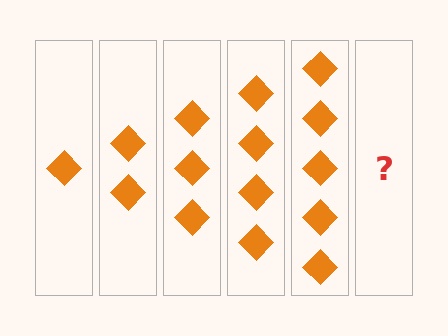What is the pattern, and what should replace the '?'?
The pattern is that each step adds one more diamond. The '?' should be 6 diamonds.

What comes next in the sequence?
The next element should be 6 diamonds.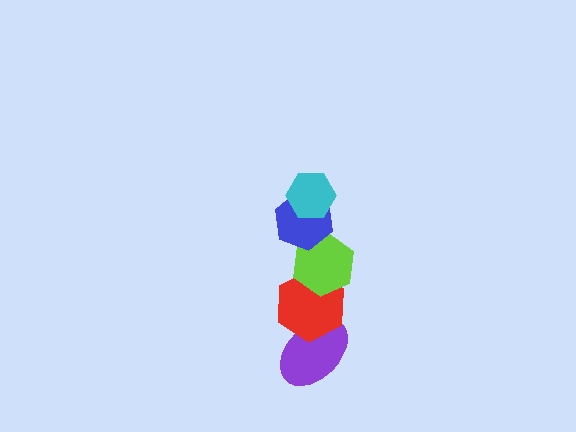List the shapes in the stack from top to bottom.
From top to bottom: the cyan hexagon, the blue hexagon, the lime hexagon, the red hexagon, the purple ellipse.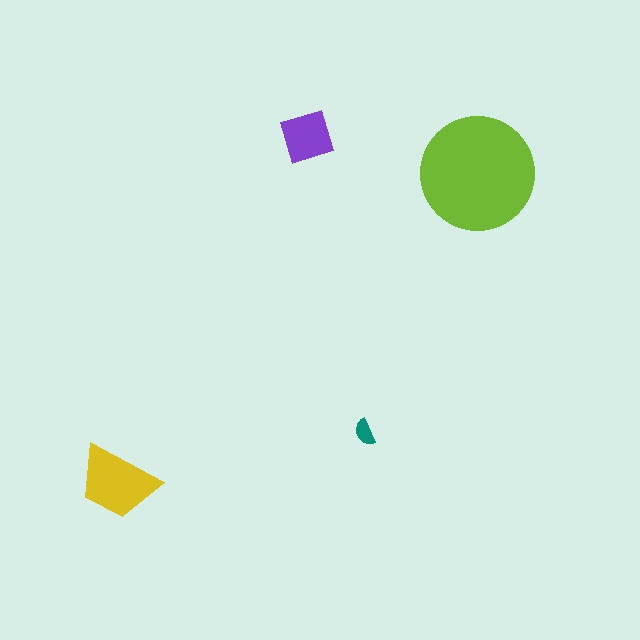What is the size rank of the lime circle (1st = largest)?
1st.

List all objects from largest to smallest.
The lime circle, the yellow trapezoid, the purple square, the teal semicircle.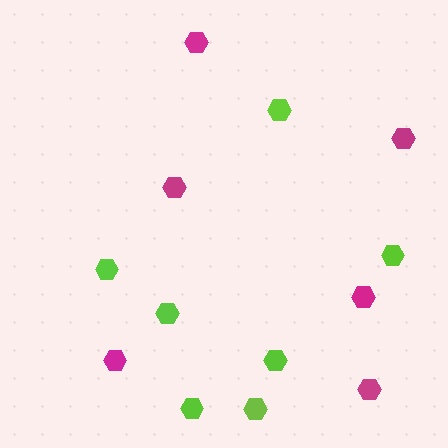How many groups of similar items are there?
There are 2 groups: one group of lime hexagons (7) and one group of magenta hexagons (6).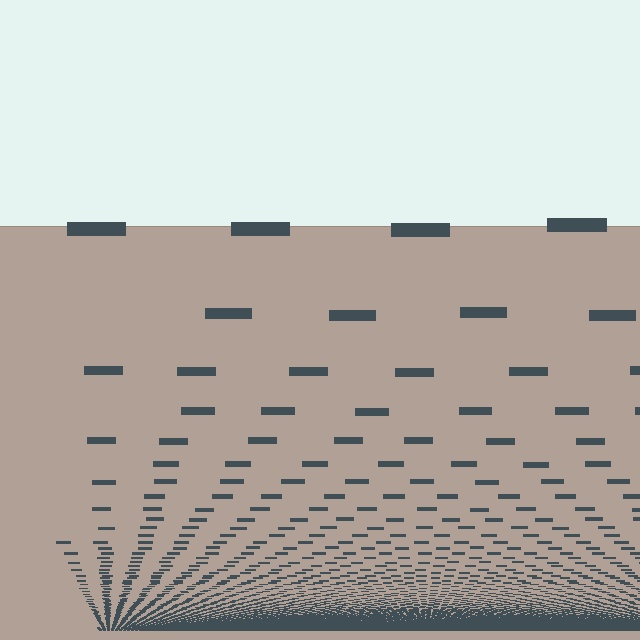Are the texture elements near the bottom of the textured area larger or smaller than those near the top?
Smaller. The gradient is inverted — elements near the bottom are smaller and denser.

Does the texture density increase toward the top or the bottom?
Density increases toward the bottom.